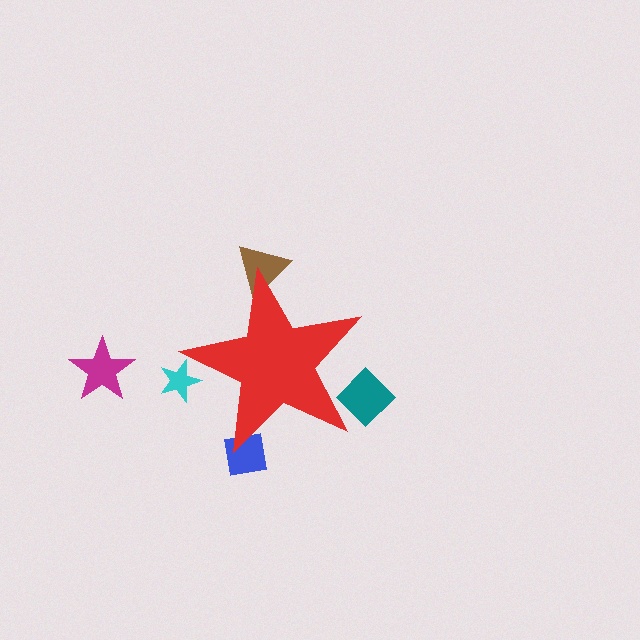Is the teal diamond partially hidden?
Yes, the teal diamond is partially hidden behind the red star.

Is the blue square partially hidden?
Yes, the blue square is partially hidden behind the red star.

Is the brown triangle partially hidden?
Yes, the brown triangle is partially hidden behind the red star.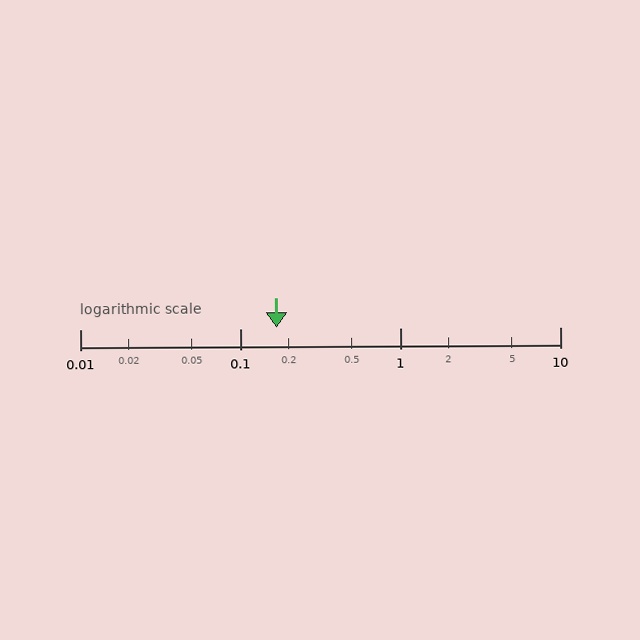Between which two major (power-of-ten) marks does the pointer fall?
The pointer is between 0.1 and 1.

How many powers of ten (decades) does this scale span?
The scale spans 3 decades, from 0.01 to 10.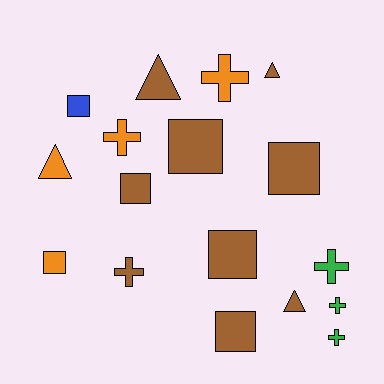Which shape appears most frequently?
Square, with 7 objects.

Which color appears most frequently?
Brown, with 9 objects.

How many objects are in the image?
There are 17 objects.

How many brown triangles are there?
There are 3 brown triangles.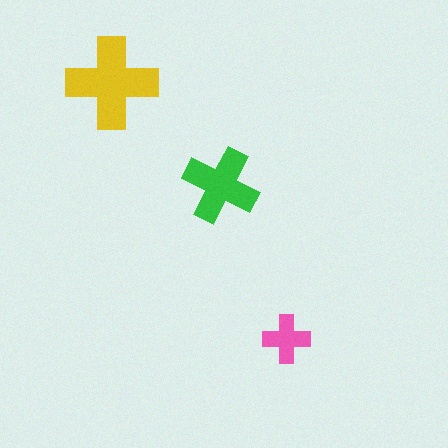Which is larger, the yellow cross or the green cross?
The yellow one.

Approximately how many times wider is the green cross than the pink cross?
About 1.5 times wider.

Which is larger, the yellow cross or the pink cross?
The yellow one.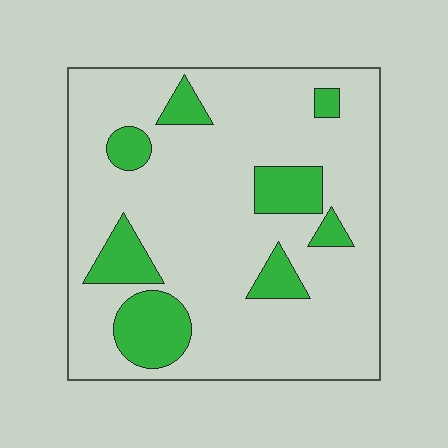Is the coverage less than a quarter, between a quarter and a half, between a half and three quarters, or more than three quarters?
Less than a quarter.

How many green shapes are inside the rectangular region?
8.